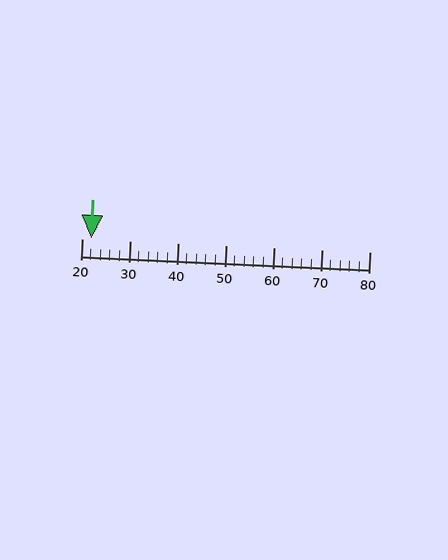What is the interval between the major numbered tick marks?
The major tick marks are spaced 10 units apart.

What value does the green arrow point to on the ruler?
The green arrow points to approximately 22.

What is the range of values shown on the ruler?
The ruler shows values from 20 to 80.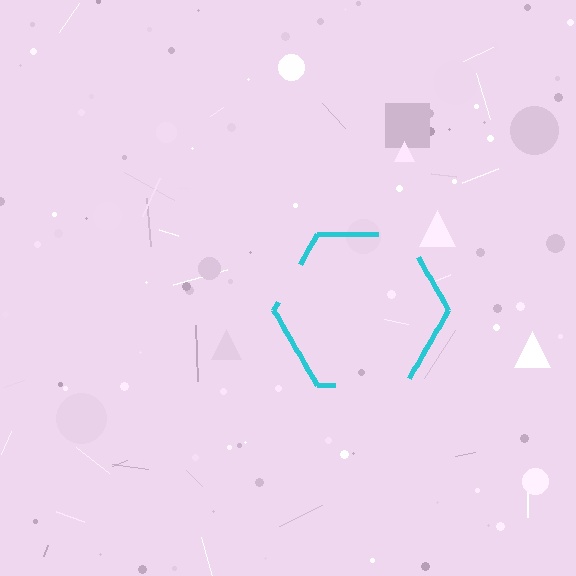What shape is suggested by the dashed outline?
The dashed outline suggests a hexagon.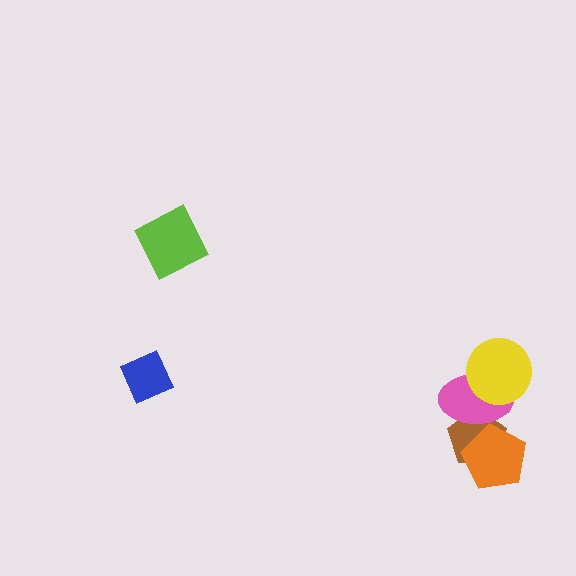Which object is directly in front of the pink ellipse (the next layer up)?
The orange pentagon is directly in front of the pink ellipse.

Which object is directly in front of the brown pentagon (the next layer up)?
The pink ellipse is directly in front of the brown pentagon.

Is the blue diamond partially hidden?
No, no other shape covers it.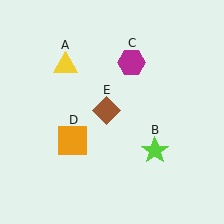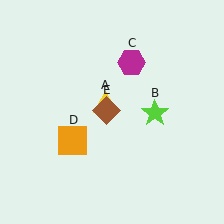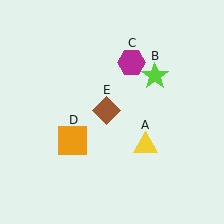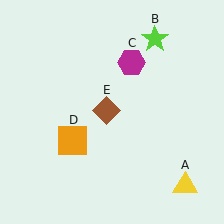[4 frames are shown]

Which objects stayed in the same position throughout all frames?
Magenta hexagon (object C) and orange square (object D) and brown diamond (object E) remained stationary.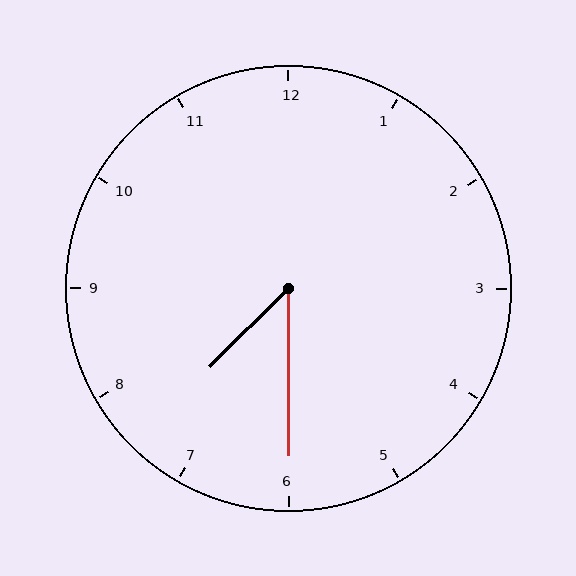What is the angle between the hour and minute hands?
Approximately 45 degrees.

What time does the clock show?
7:30.